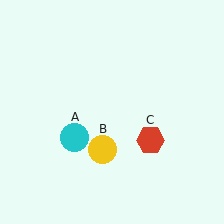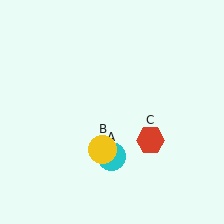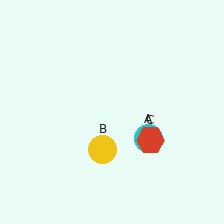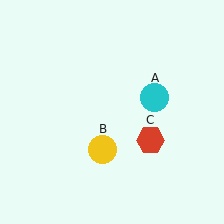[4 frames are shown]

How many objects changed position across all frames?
1 object changed position: cyan circle (object A).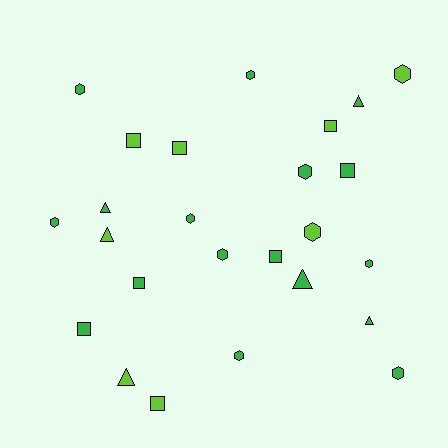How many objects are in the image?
There are 25 objects.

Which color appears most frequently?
Green, with 17 objects.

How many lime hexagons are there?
There are 2 lime hexagons.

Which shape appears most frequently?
Hexagon, with 11 objects.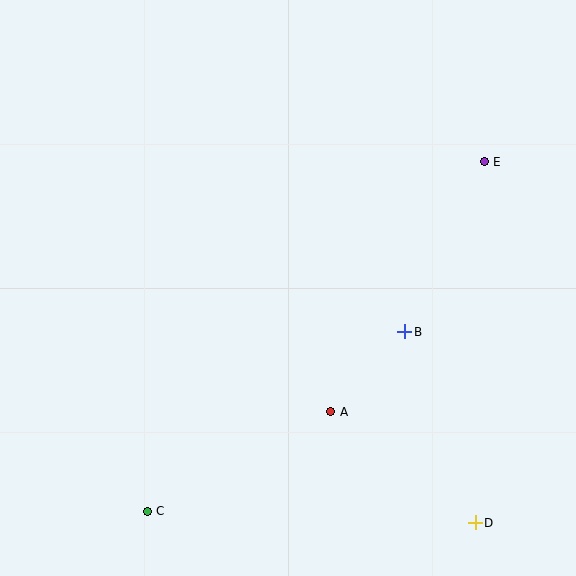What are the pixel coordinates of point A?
Point A is at (331, 412).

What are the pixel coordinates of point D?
Point D is at (475, 523).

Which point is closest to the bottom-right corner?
Point D is closest to the bottom-right corner.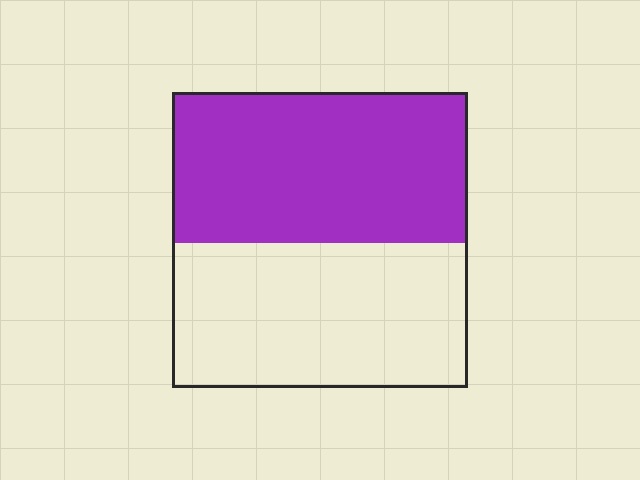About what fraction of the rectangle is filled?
About one half (1/2).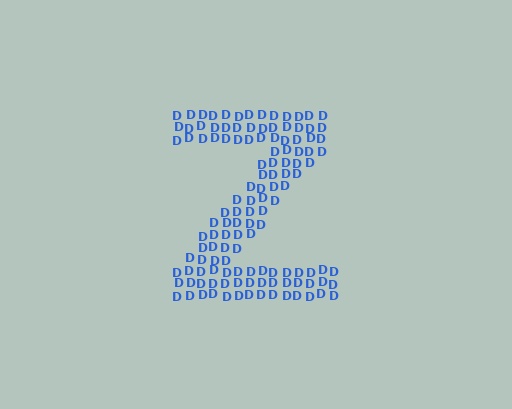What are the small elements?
The small elements are letter D's.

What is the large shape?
The large shape is the letter Z.